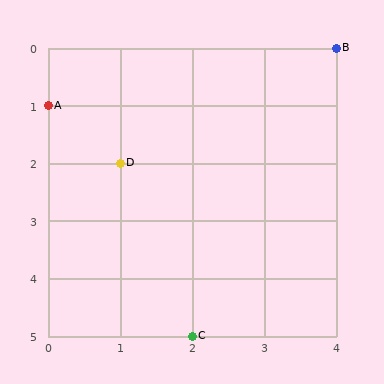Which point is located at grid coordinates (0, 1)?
Point A is at (0, 1).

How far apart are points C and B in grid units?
Points C and B are 2 columns and 5 rows apart (about 5.4 grid units diagonally).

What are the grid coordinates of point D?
Point D is at grid coordinates (1, 2).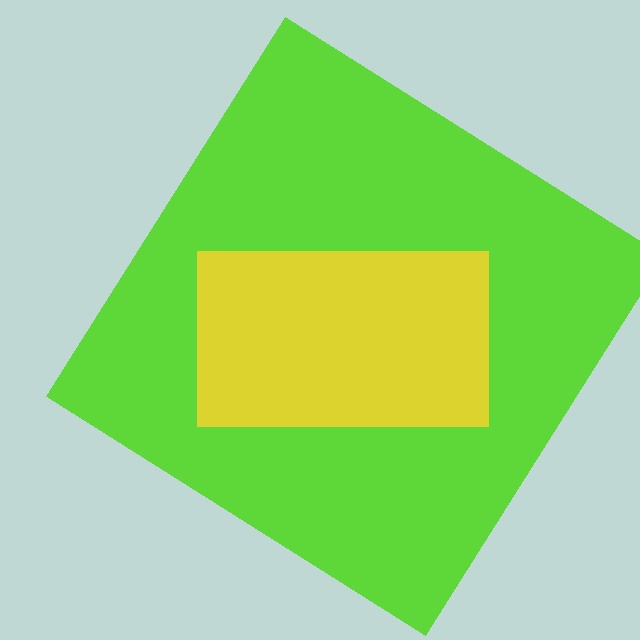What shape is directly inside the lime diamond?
The yellow rectangle.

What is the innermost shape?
The yellow rectangle.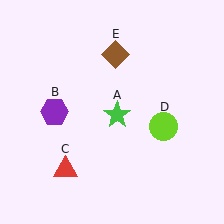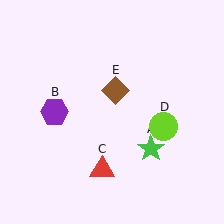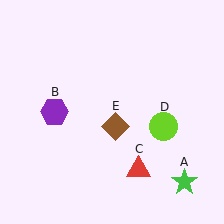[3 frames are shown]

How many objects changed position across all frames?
3 objects changed position: green star (object A), red triangle (object C), brown diamond (object E).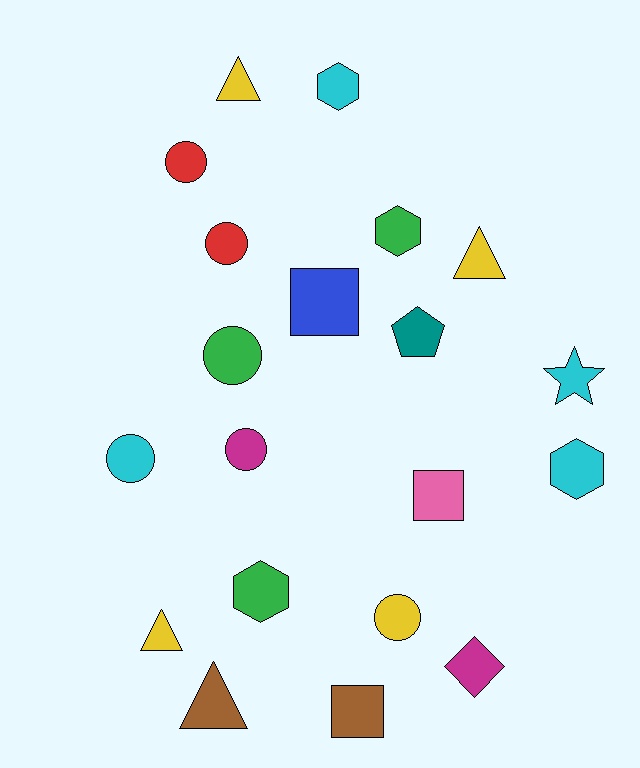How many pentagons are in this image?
There is 1 pentagon.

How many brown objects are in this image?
There are 2 brown objects.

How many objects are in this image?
There are 20 objects.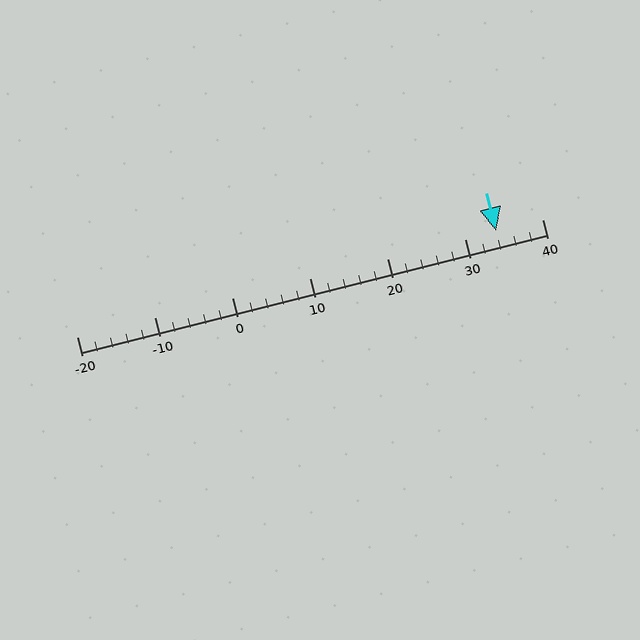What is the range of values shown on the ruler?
The ruler shows values from -20 to 40.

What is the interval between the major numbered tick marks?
The major tick marks are spaced 10 units apart.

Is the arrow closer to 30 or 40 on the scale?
The arrow is closer to 30.